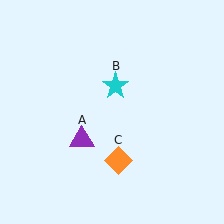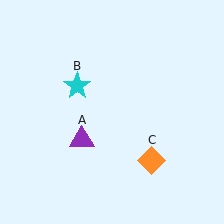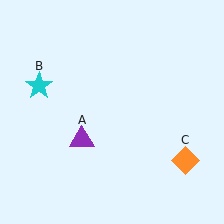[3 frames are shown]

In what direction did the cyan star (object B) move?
The cyan star (object B) moved left.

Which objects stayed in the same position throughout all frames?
Purple triangle (object A) remained stationary.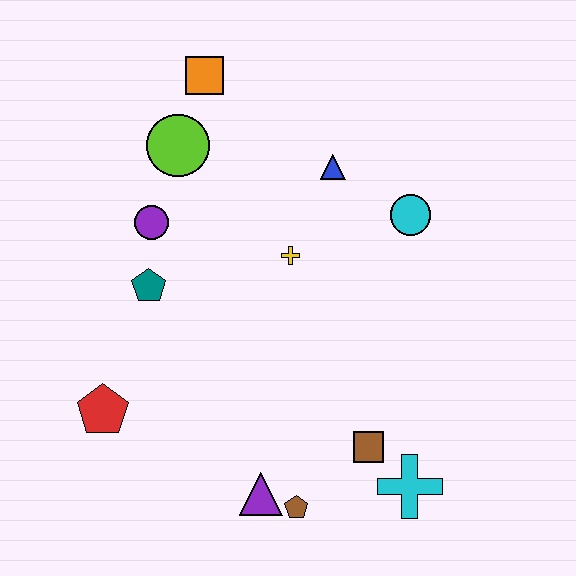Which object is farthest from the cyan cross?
The orange square is farthest from the cyan cross.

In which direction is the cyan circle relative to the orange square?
The cyan circle is to the right of the orange square.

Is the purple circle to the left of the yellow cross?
Yes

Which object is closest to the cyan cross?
The brown square is closest to the cyan cross.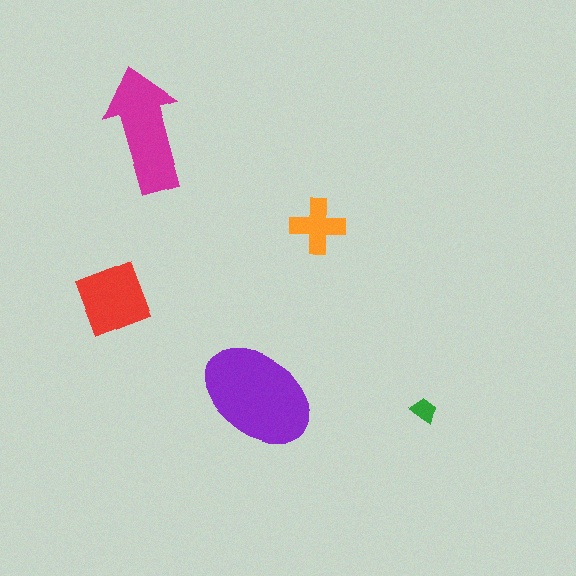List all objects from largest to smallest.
The purple ellipse, the magenta arrow, the red diamond, the orange cross, the green trapezoid.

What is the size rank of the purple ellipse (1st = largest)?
1st.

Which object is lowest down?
The green trapezoid is bottommost.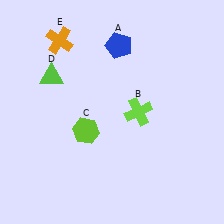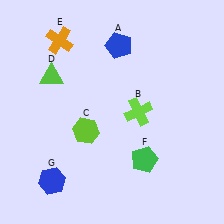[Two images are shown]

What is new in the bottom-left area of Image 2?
A blue hexagon (G) was added in the bottom-left area of Image 2.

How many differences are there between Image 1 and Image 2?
There are 2 differences between the two images.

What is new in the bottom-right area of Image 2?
A green pentagon (F) was added in the bottom-right area of Image 2.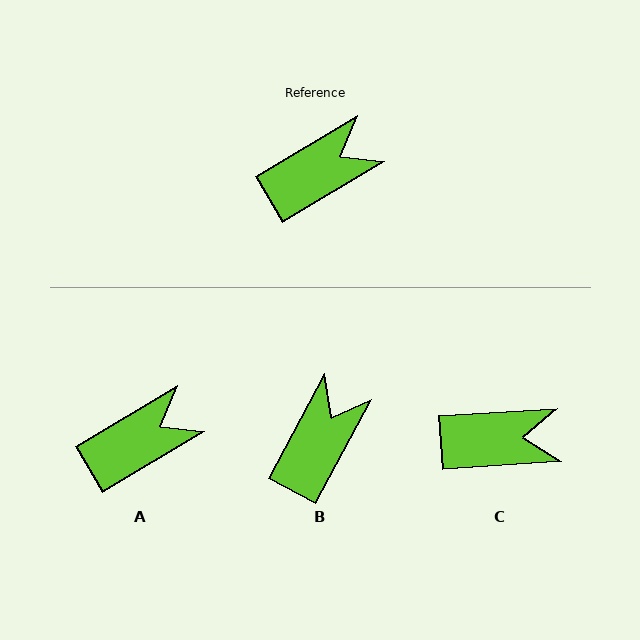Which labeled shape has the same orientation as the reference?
A.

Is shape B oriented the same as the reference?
No, it is off by about 31 degrees.